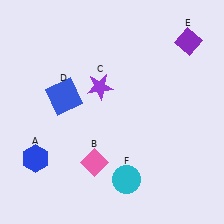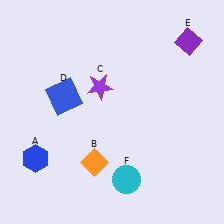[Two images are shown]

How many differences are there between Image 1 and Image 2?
There is 1 difference between the two images.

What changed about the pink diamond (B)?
In Image 1, B is pink. In Image 2, it changed to orange.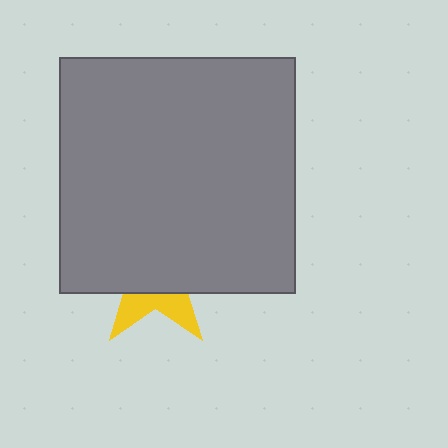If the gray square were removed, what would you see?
You would see the complete yellow star.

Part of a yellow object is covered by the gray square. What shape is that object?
It is a star.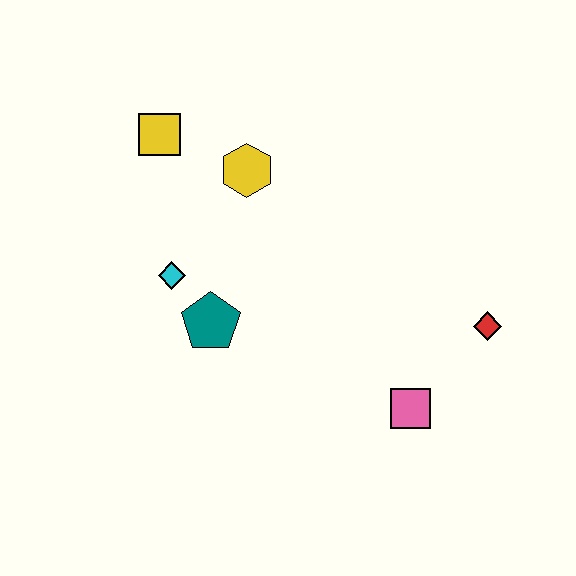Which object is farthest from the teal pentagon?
The red diamond is farthest from the teal pentagon.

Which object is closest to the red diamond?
The pink square is closest to the red diamond.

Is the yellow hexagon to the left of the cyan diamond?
No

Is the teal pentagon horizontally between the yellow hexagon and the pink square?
No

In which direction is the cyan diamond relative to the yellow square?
The cyan diamond is below the yellow square.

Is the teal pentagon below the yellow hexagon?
Yes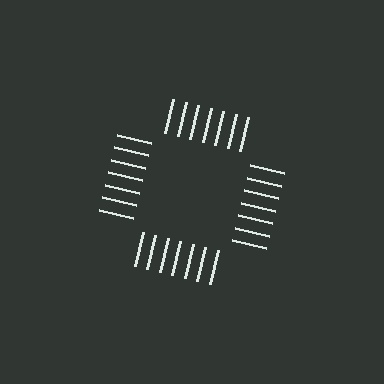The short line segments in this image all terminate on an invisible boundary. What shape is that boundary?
An illusory square — the line segments terminate on its edges but no continuous stroke is drawn.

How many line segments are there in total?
28 — 7 along each of the 4 edges.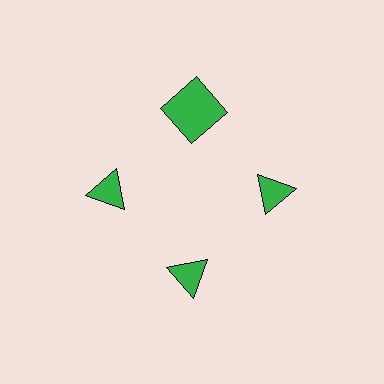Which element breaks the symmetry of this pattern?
The green square at roughly the 12 o'clock position breaks the symmetry. All other shapes are green triangles.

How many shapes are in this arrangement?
There are 4 shapes arranged in a ring pattern.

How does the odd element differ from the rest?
It has a different shape: square instead of triangle.